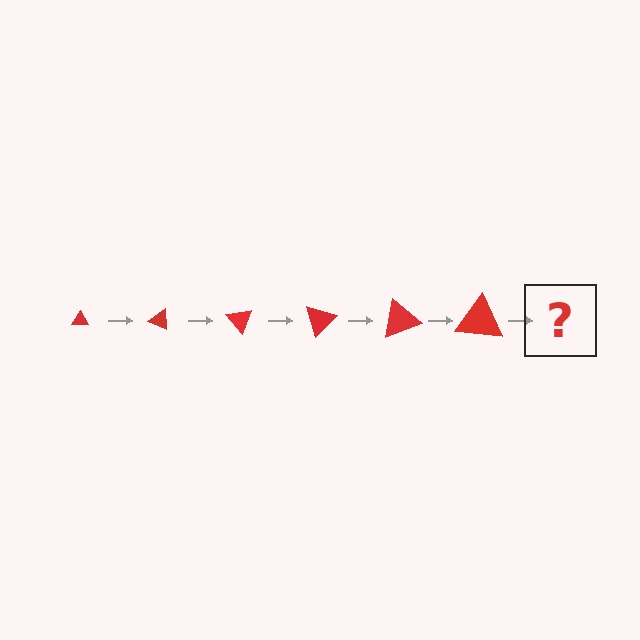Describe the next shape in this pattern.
It should be a triangle, larger than the previous one and rotated 150 degrees from the start.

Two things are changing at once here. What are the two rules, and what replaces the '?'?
The two rules are that the triangle grows larger each step and it rotates 25 degrees each step. The '?' should be a triangle, larger than the previous one and rotated 150 degrees from the start.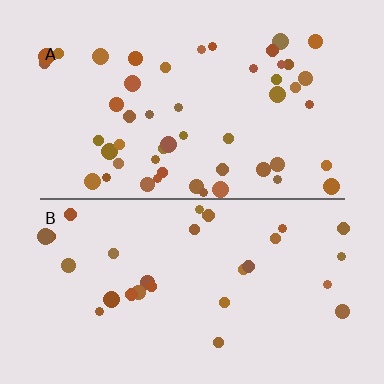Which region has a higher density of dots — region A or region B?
A (the top).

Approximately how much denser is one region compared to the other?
Approximately 1.8× — region A over region B.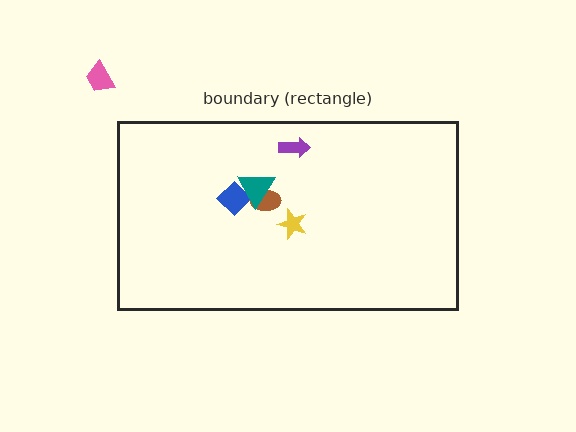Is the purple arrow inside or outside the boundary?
Inside.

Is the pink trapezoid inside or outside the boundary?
Outside.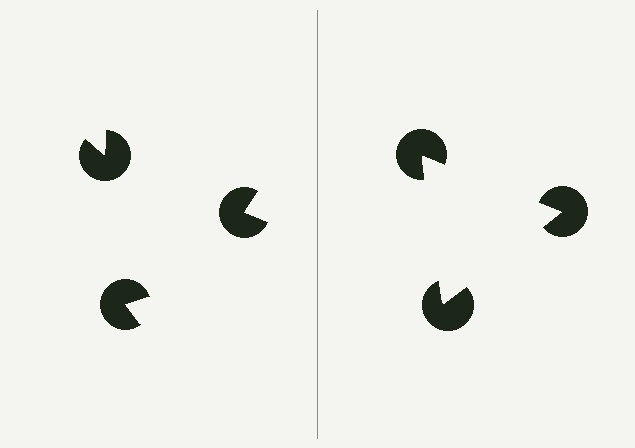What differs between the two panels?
The pac-man discs are positioned identically on both sides; only the wedge orientations differ. On the right they align to a triangle; on the left they are misaligned.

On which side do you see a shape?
An illusory triangle appears on the right side. On the left side the wedge cuts are rotated, so no coherent shape forms.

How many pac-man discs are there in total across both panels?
6 — 3 on each side.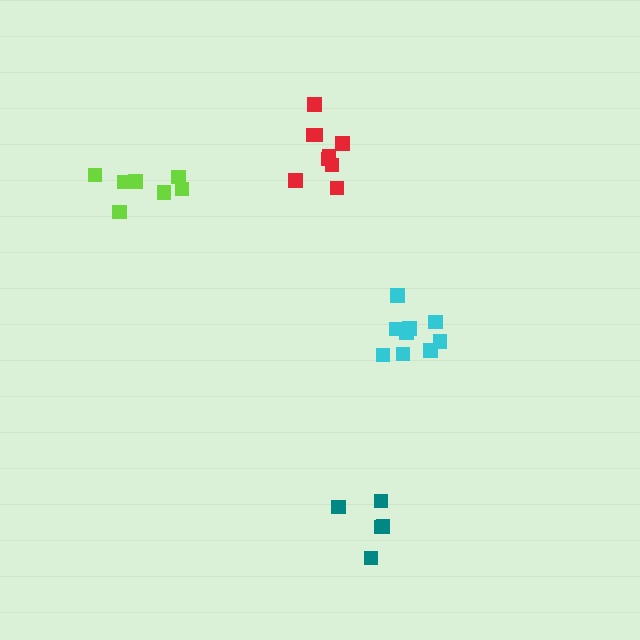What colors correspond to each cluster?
The clusters are colored: teal, red, lime, cyan.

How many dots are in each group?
Group 1: 5 dots, Group 2: 9 dots, Group 3: 7 dots, Group 4: 9 dots (30 total).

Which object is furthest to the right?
The cyan cluster is rightmost.